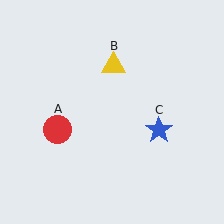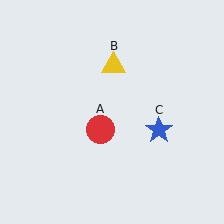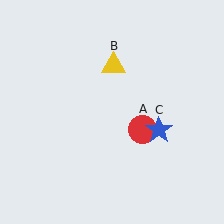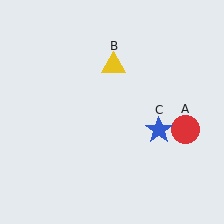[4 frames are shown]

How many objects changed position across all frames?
1 object changed position: red circle (object A).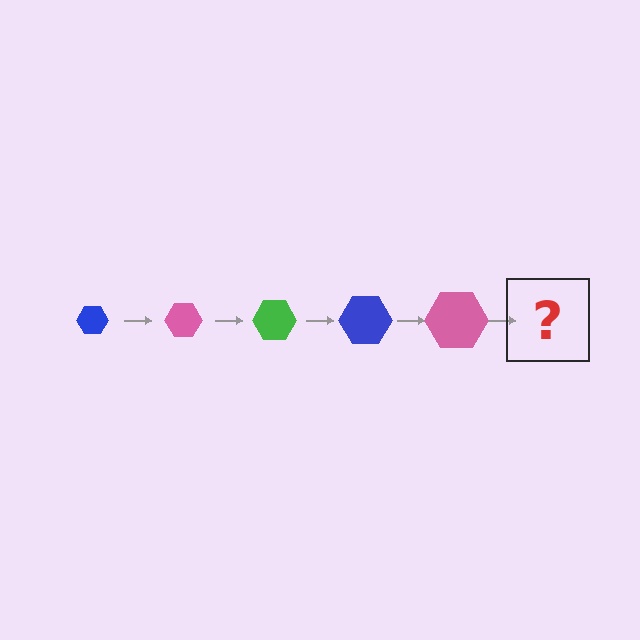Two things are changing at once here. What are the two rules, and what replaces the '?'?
The two rules are that the hexagon grows larger each step and the color cycles through blue, pink, and green. The '?' should be a green hexagon, larger than the previous one.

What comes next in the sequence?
The next element should be a green hexagon, larger than the previous one.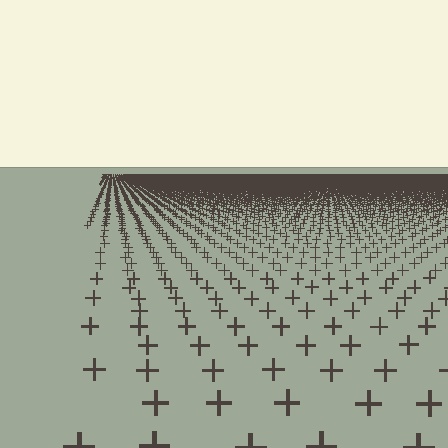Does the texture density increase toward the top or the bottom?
Density increases toward the top.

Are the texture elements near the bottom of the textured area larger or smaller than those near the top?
Larger. Near the bottom, elements are closer to the viewer and appear at a bigger on-screen size.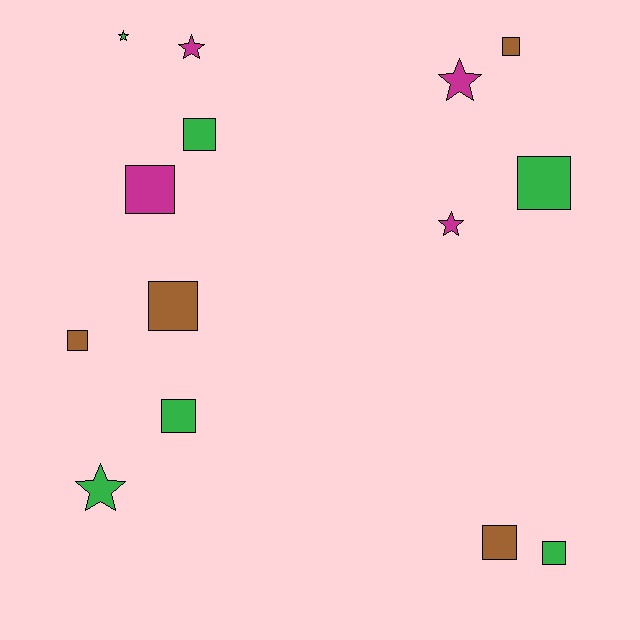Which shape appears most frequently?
Square, with 9 objects.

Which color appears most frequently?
Green, with 6 objects.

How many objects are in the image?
There are 14 objects.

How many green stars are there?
There are 2 green stars.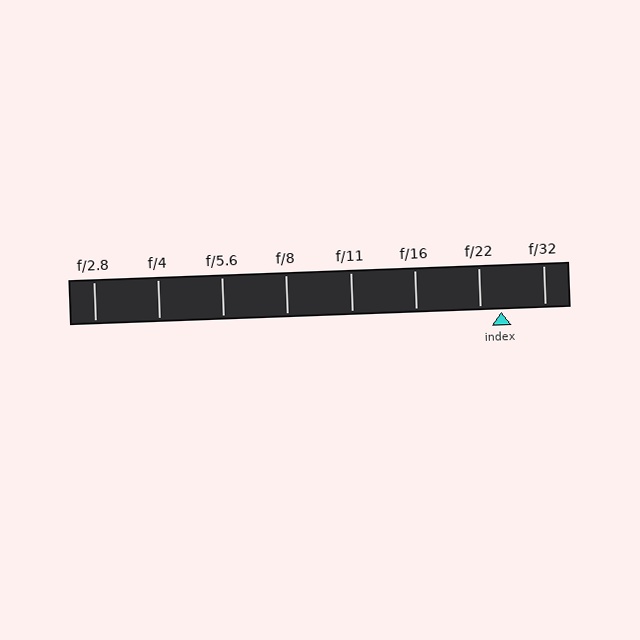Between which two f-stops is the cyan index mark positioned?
The index mark is between f/22 and f/32.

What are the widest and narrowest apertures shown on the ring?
The widest aperture shown is f/2.8 and the narrowest is f/32.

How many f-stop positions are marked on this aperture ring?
There are 8 f-stop positions marked.